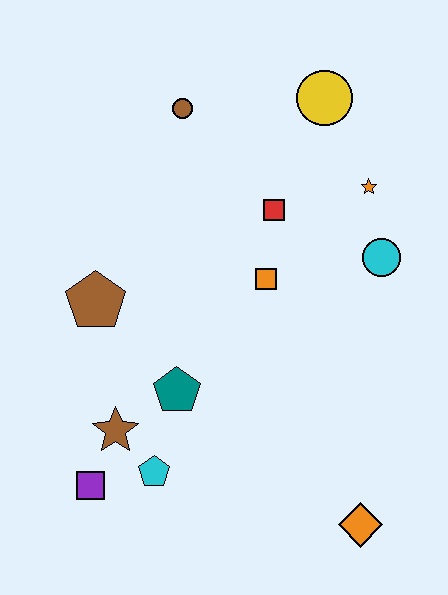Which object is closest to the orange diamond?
The cyan pentagon is closest to the orange diamond.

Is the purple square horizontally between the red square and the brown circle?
No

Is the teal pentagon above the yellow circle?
No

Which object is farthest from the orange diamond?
The brown circle is farthest from the orange diamond.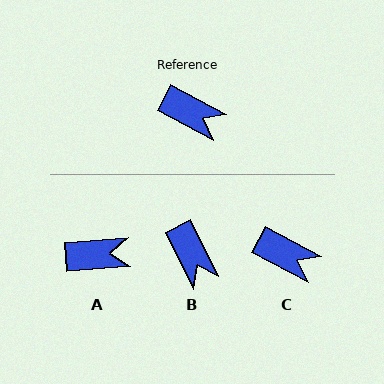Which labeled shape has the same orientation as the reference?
C.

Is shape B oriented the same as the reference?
No, it is off by about 36 degrees.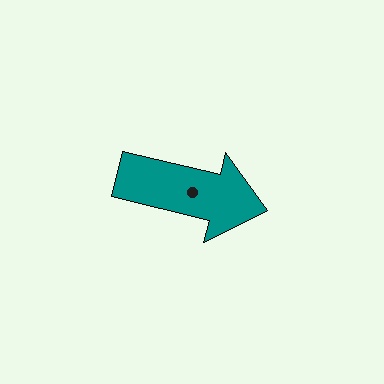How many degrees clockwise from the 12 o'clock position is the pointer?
Approximately 104 degrees.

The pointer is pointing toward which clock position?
Roughly 3 o'clock.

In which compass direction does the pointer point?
East.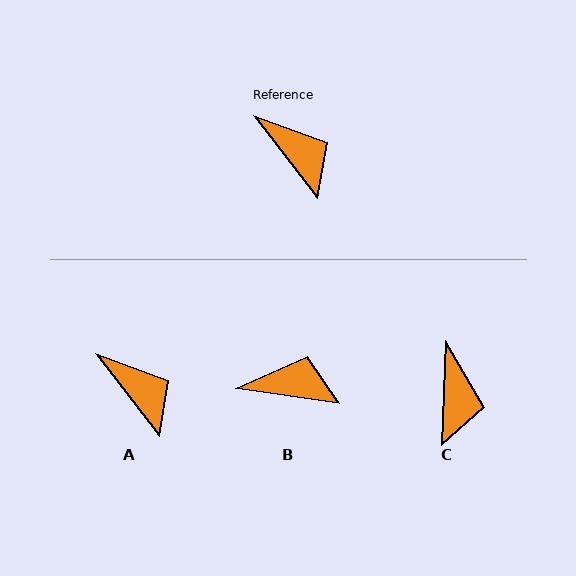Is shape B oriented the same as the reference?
No, it is off by about 44 degrees.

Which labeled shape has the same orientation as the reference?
A.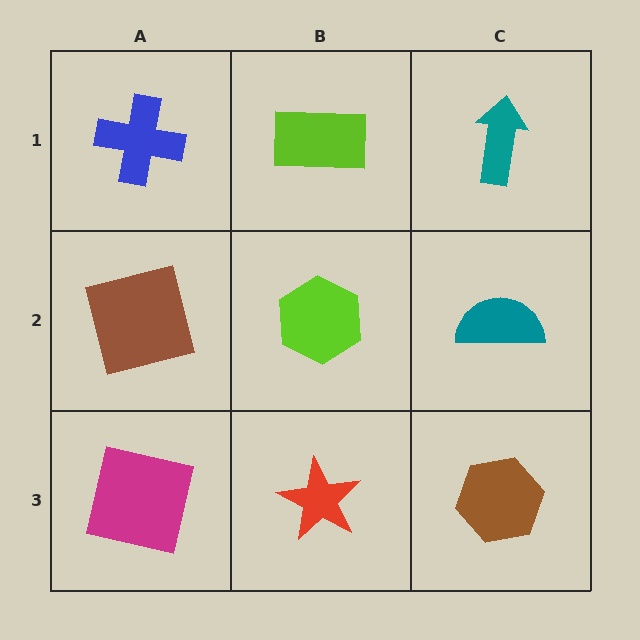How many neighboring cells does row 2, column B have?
4.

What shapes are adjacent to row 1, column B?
A lime hexagon (row 2, column B), a blue cross (row 1, column A), a teal arrow (row 1, column C).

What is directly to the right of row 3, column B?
A brown hexagon.